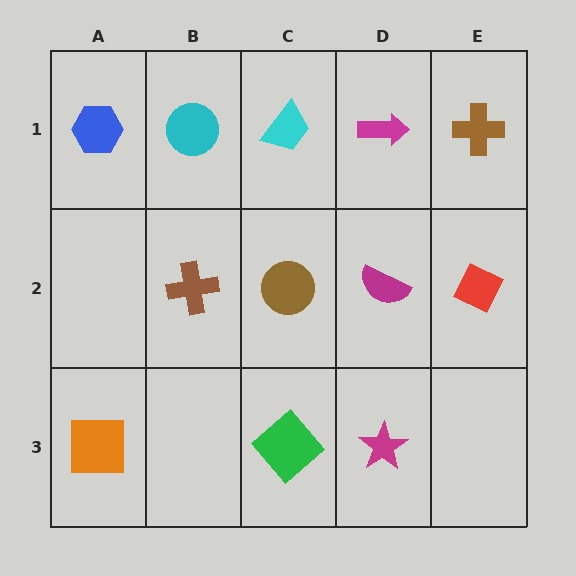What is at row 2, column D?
A magenta semicircle.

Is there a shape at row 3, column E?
No, that cell is empty.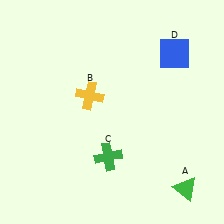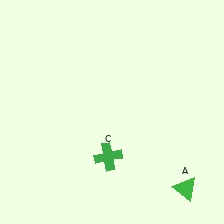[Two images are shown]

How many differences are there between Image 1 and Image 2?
There are 2 differences between the two images.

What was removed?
The blue square (D), the yellow cross (B) were removed in Image 2.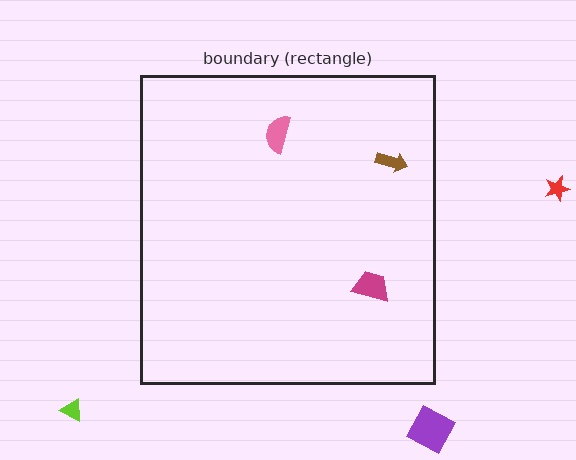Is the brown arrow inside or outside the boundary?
Inside.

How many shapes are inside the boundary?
3 inside, 3 outside.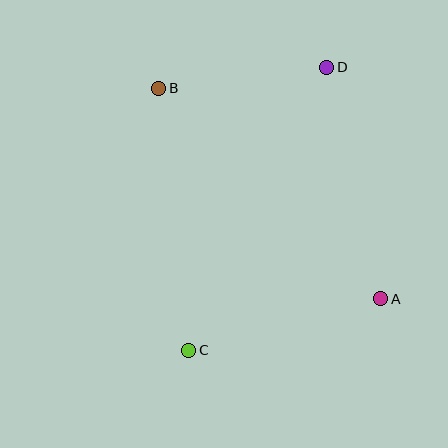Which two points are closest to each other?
Points B and D are closest to each other.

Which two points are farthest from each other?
Points C and D are farthest from each other.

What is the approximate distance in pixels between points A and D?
The distance between A and D is approximately 238 pixels.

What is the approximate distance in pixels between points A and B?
The distance between A and B is approximately 306 pixels.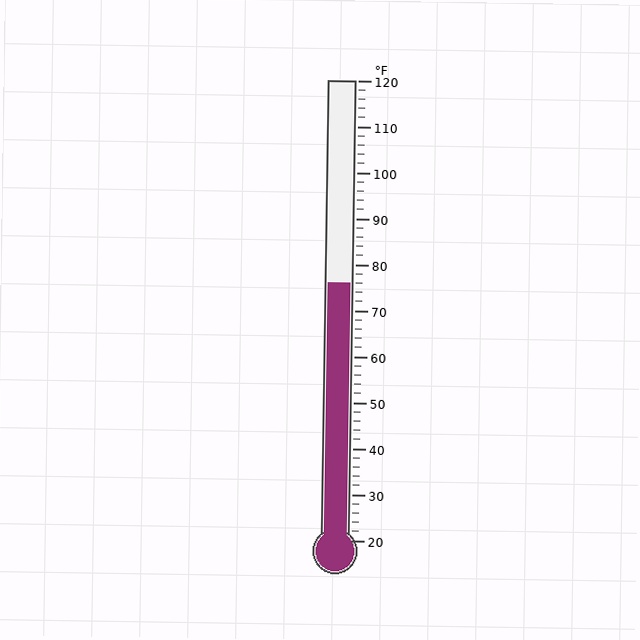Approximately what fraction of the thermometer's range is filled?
The thermometer is filled to approximately 55% of its range.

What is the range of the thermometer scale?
The thermometer scale ranges from 20°F to 120°F.